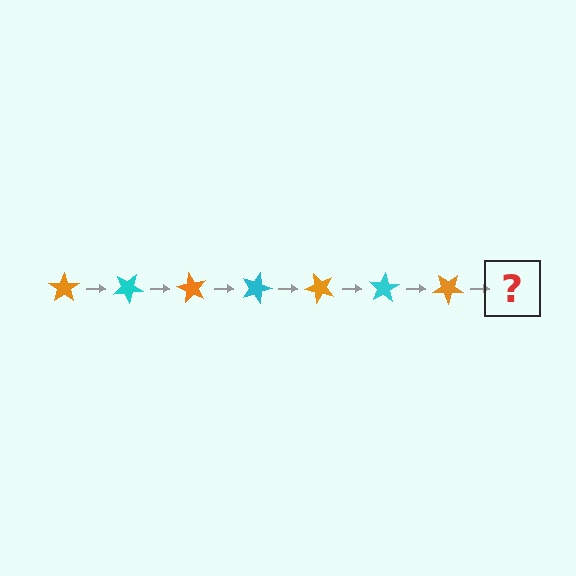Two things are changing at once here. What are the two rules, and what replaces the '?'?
The two rules are that it rotates 30 degrees each step and the color cycles through orange and cyan. The '?' should be a cyan star, rotated 210 degrees from the start.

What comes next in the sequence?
The next element should be a cyan star, rotated 210 degrees from the start.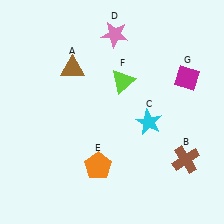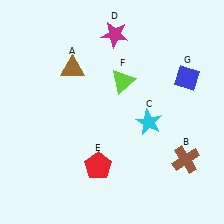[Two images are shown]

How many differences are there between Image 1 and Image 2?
There are 3 differences between the two images.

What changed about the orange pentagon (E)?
In Image 1, E is orange. In Image 2, it changed to red.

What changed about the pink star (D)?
In Image 1, D is pink. In Image 2, it changed to magenta.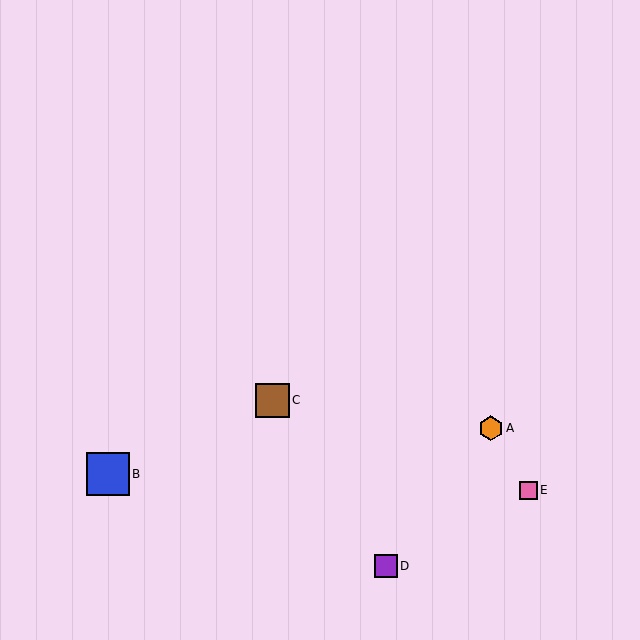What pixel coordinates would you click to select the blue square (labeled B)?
Click at (108, 474) to select the blue square B.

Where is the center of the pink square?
The center of the pink square is at (528, 490).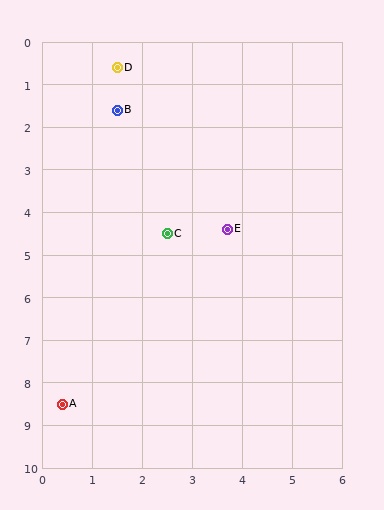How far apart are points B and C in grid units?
Points B and C are about 3.1 grid units apart.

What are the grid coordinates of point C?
Point C is at approximately (2.5, 4.5).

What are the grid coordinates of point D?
Point D is at approximately (1.5, 0.6).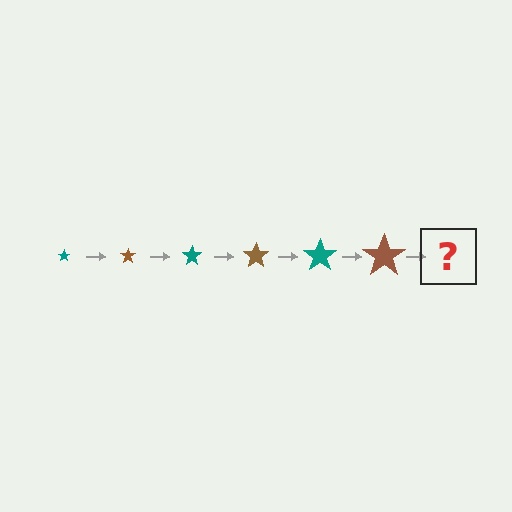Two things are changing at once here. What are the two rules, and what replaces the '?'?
The two rules are that the star grows larger each step and the color cycles through teal and brown. The '?' should be a teal star, larger than the previous one.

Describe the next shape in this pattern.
It should be a teal star, larger than the previous one.